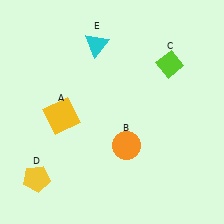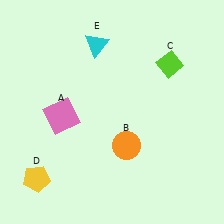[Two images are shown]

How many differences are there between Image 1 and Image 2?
There is 1 difference between the two images.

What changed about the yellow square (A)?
In Image 1, A is yellow. In Image 2, it changed to pink.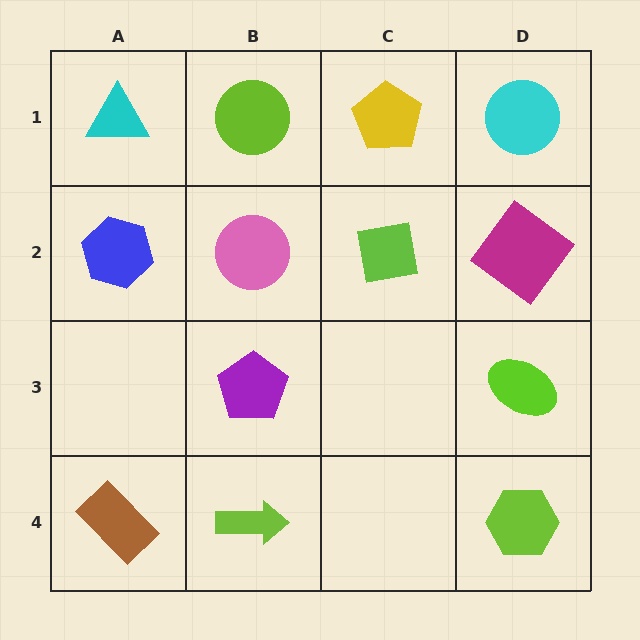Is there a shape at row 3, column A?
No, that cell is empty.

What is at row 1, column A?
A cyan triangle.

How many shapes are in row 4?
3 shapes.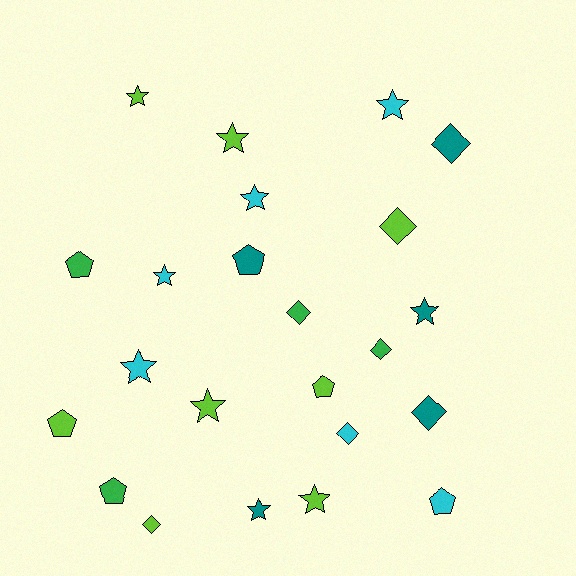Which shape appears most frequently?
Star, with 10 objects.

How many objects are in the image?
There are 23 objects.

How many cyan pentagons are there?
There is 1 cyan pentagon.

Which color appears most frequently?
Lime, with 8 objects.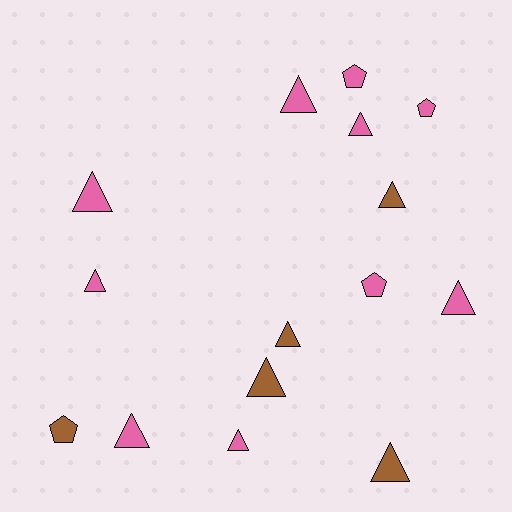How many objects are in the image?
There are 15 objects.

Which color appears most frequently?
Pink, with 10 objects.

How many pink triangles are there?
There are 7 pink triangles.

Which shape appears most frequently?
Triangle, with 11 objects.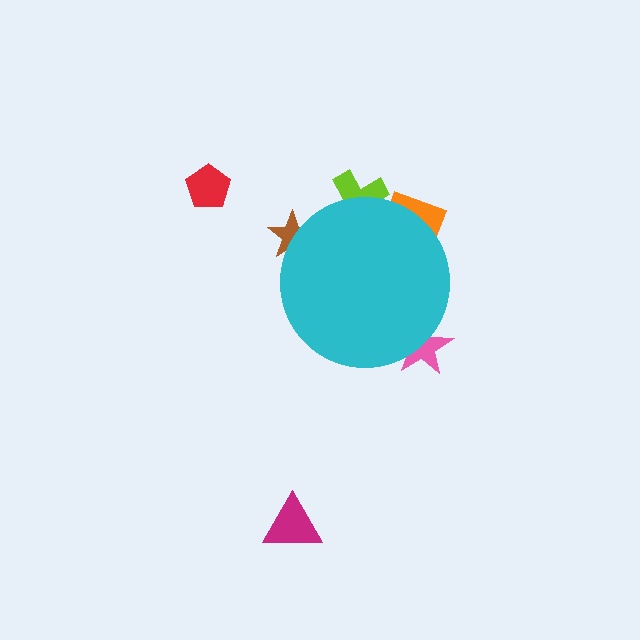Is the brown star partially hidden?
Yes, the brown star is partially hidden behind the cyan circle.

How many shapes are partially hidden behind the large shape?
4 shapes are partially hidden.